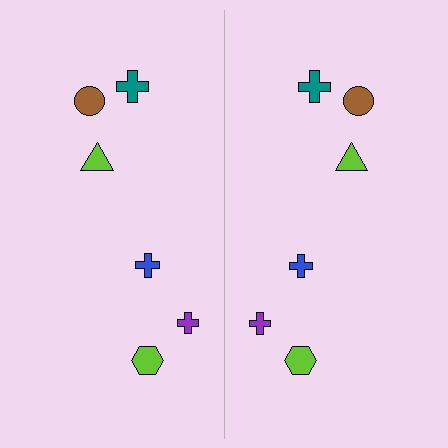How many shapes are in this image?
There are 12 shapes in this image.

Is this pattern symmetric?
Yes, this pattern has bilateral (reflection) symmetry.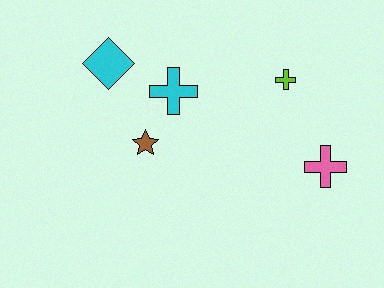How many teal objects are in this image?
There are no teal objects.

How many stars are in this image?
There is 1 star.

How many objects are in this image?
There are 5 objects.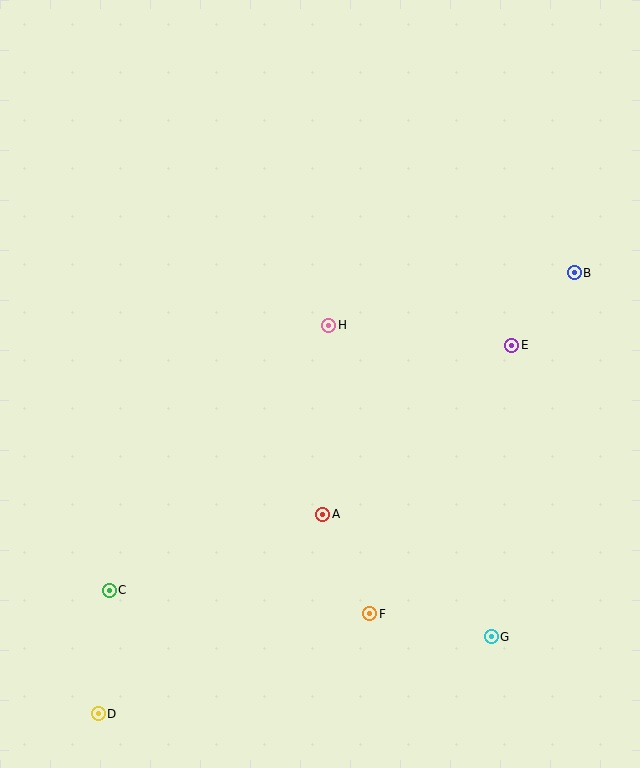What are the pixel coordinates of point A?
Point A is at (323, 514).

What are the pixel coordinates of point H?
Point H is at (329, 325).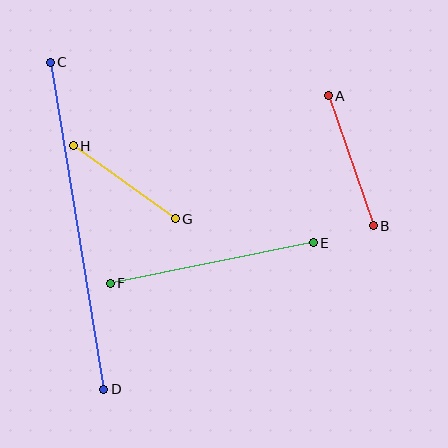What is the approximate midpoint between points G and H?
The midpoint is at approximately (124, 182) pixels.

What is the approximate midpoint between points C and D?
The midpoint is at approximately (77, 226) pixels.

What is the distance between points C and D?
The distance is approximately 332 pixels.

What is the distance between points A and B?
The distance is approximately 138 pixels.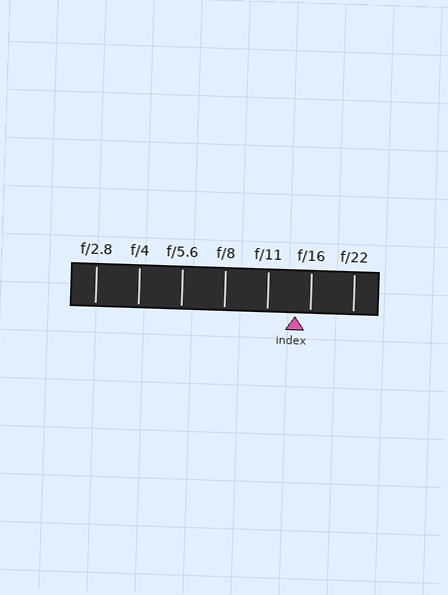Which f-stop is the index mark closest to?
The index mark is closest to f/16.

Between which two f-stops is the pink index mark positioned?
The index mark is between f/11 and f/16.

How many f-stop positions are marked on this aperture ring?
There are 7 f-stop positions marked.